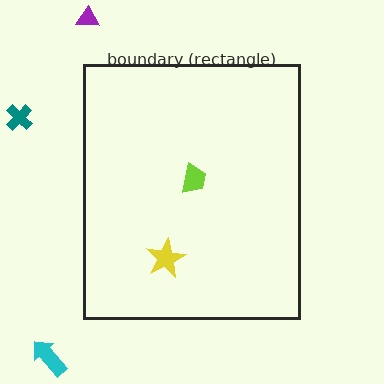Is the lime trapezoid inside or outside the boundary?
Inside.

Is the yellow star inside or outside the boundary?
Inside.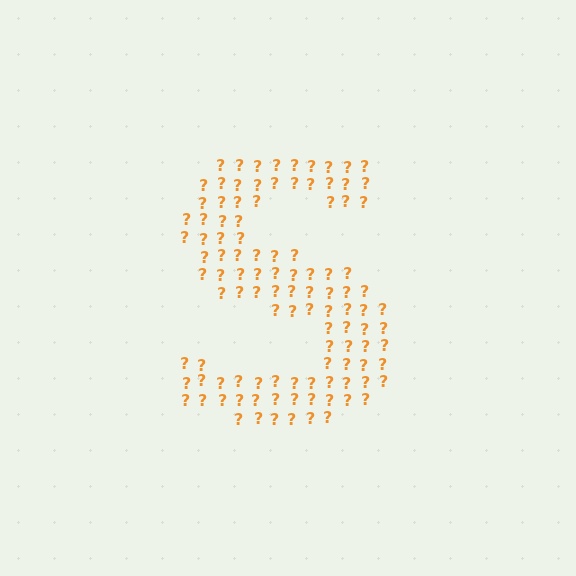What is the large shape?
The large shape is the letter S.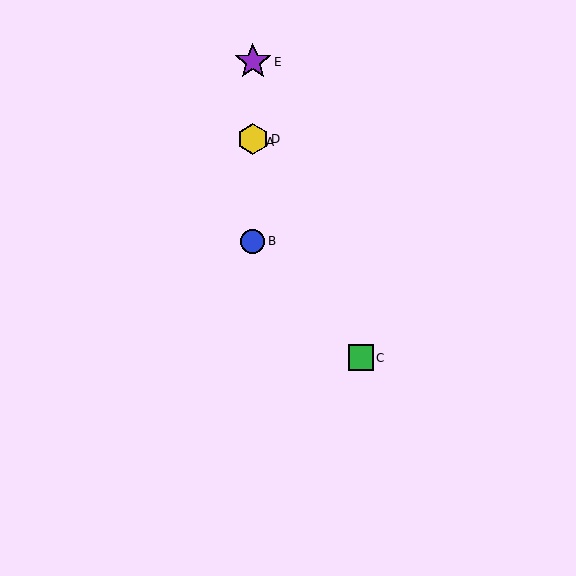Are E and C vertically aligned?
No, E is at x≈253 and C is at x≈361.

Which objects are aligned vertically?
Objects A, B, D, E are aligned vertically.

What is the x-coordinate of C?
Object C is at x≈361.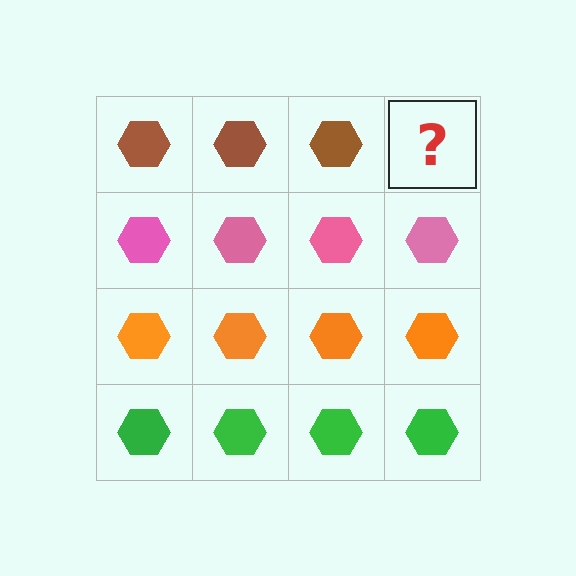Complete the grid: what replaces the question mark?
The question mark should be replaced with a brown hexagon.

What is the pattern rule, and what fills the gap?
The rule is that each row has a consistent color. The gap should be filled with a brown hexagon.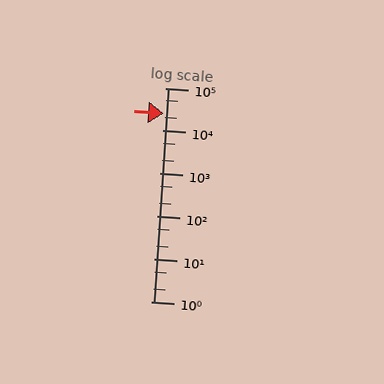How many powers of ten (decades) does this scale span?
The scale spans 5 decades, from 1 to 100000.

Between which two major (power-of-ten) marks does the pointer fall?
The pointer is between 10000 and 100000.